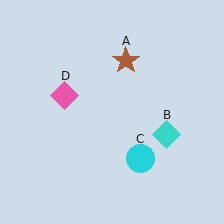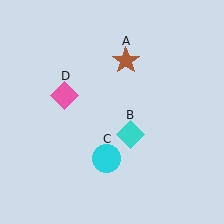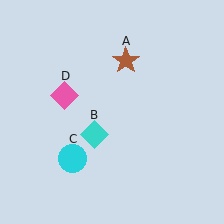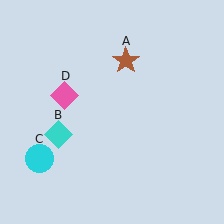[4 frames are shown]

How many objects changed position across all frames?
2 objects changed position: cyan diamond (object B), cyan circle (object C).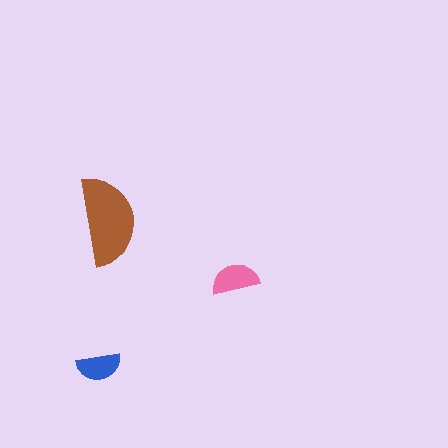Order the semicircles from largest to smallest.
the brown one, the pink one, the blue one.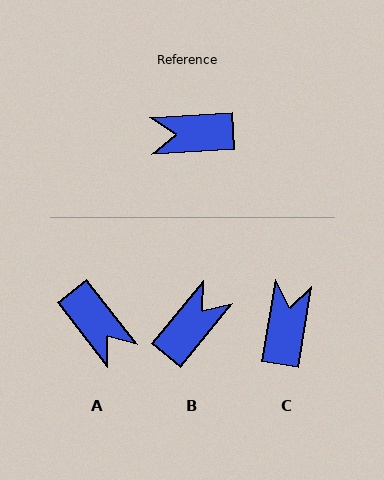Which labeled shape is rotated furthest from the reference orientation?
B, about 133 degrees away.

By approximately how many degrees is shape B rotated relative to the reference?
Approximately 133 degrees clockwise.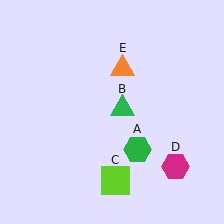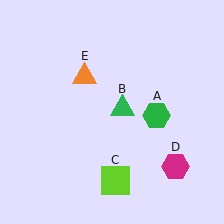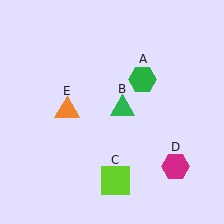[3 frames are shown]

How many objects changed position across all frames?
2 objects changed position: green hexagon (object A), orange triangle (object E).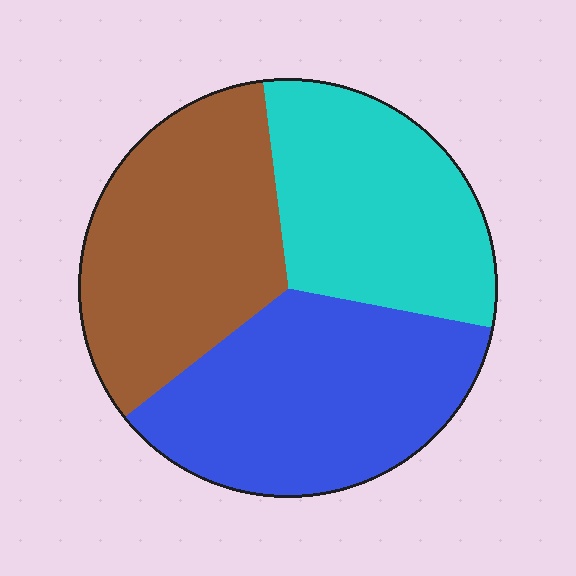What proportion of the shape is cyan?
Cyan covers roughly 30% of the shape.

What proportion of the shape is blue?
Blue takes up between a third and a half of the shape.